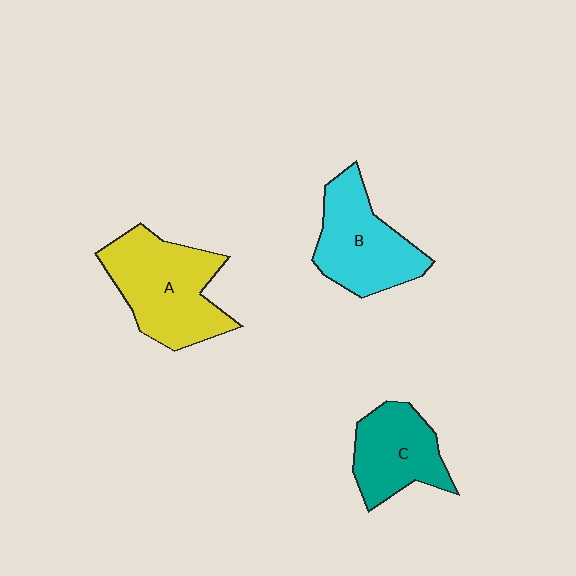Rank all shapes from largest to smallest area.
From largest to smallest: A (yellow), B (cyan), C (teal).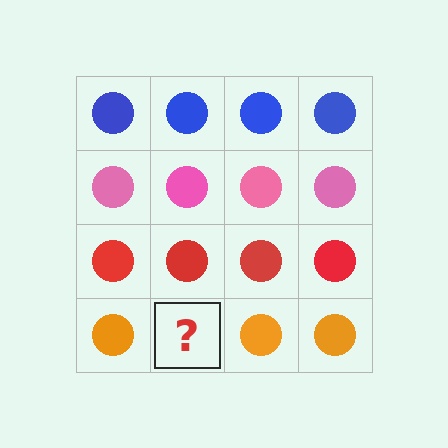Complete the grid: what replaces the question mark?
The question mark should be replaced with an orange circle.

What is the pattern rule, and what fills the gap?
The rule is that each row has a consistent color. The gap should be filled with an orange circle.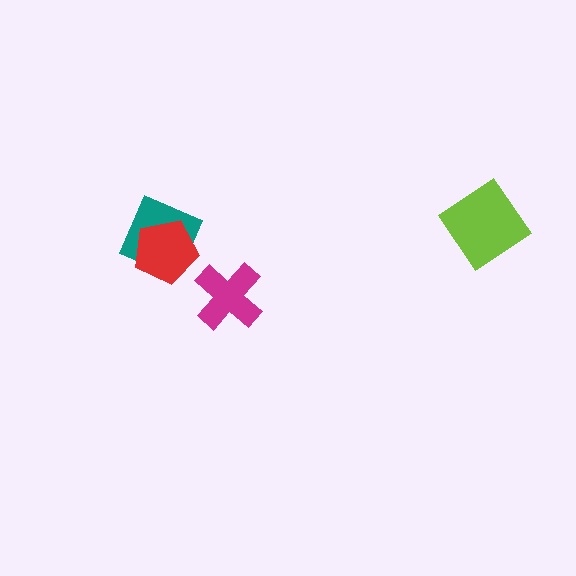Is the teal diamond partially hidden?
Yes, it is partially covered by another shape.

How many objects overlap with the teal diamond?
1 object overlaps with the teal diamond.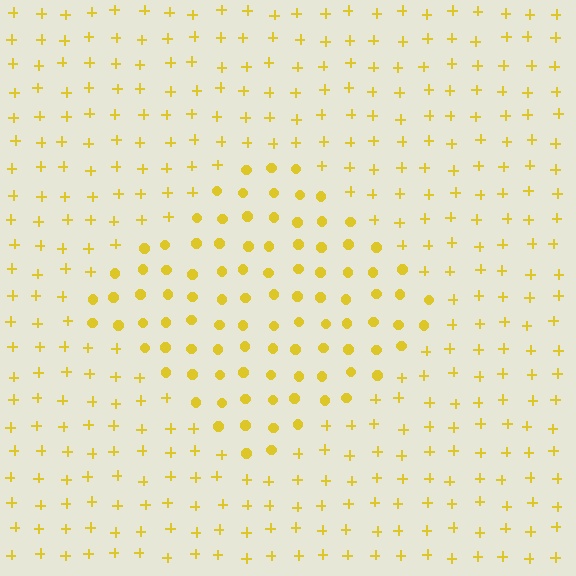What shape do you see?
I see a diamond.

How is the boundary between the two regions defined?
The boundary is defined by a change in element shape: circles inside vs. plus signs outside. All elements share the same color and spacing.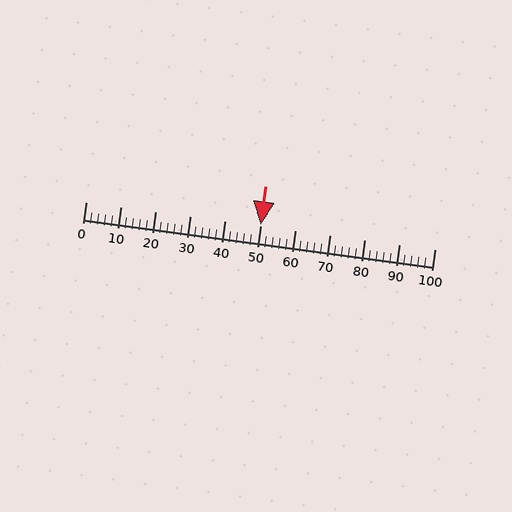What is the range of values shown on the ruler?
The ruler shows values from 0 to 100.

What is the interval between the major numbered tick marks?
The major tick marks are spaced 10 units apart.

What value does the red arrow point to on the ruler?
The red arrow points to approximately 50.